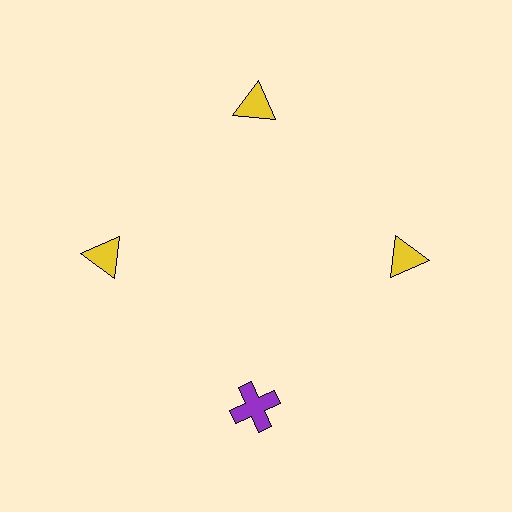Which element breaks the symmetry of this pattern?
The purple cross at roughly the 6 o'clock position breaks the symmetry. All other shapes are yellow triangles.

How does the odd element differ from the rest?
It differs in both color (purple instead of yellow) and shape (cross instead of triangle).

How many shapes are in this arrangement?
There are 4 shapes arranged in a ring pattern.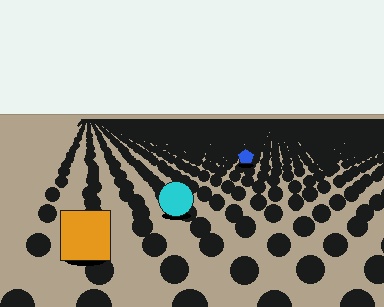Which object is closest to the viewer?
The orange square is closest. The texture marks near it are larger and more spread out.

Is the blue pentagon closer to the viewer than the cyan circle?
No. The cyan circle is closer — you can tell from the texture gradient: the ground texture is coarser near it.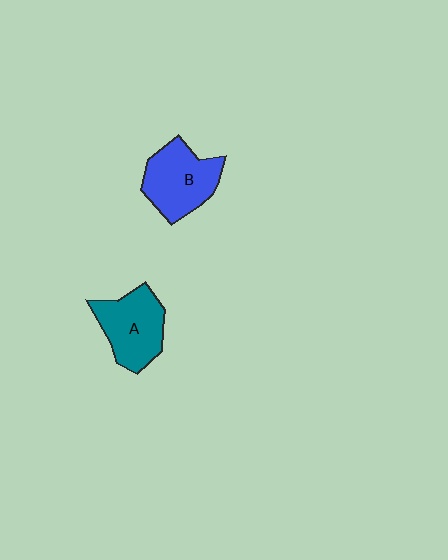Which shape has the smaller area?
Shape A (teal).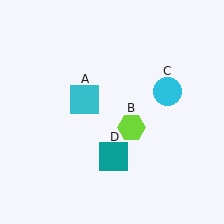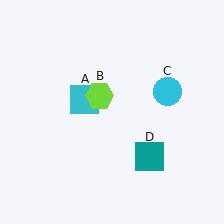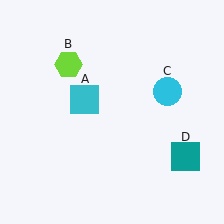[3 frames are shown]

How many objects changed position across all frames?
2 objects changed position: lime hexagon (object B), teal square (object D).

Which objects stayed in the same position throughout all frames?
Cyan square (object A) and cyan circle (object C) remained stationary.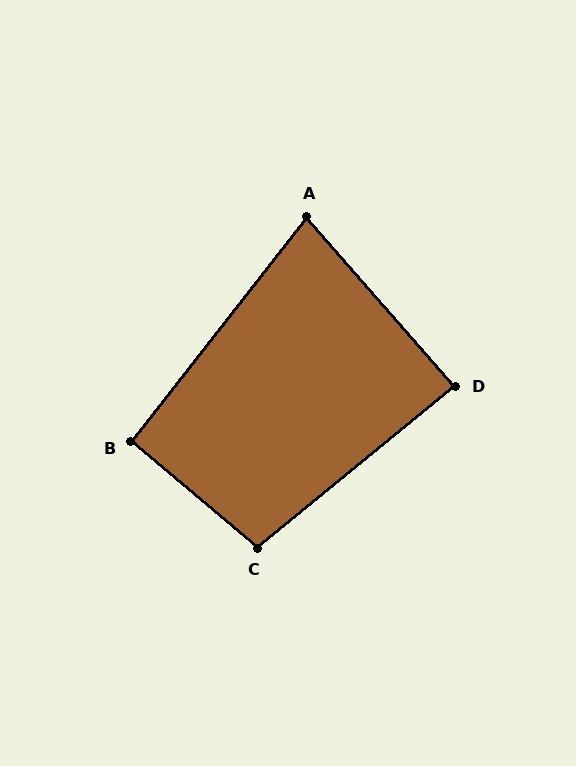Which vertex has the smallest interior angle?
A, at approximately 79 degrees.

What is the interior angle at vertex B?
Approximately 92 degrees (approximately right).